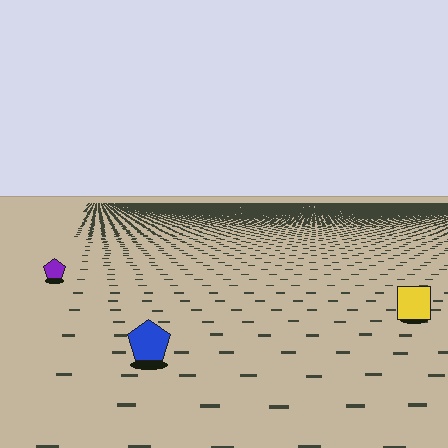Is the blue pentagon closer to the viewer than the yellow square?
Yes. The blue pentagon is closer — you can tell from the texture gradient: the ground texture is coarser near it.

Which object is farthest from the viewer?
The purple pentagon is farthest from the viewer. It appears smaller and the ground texture around it is denser.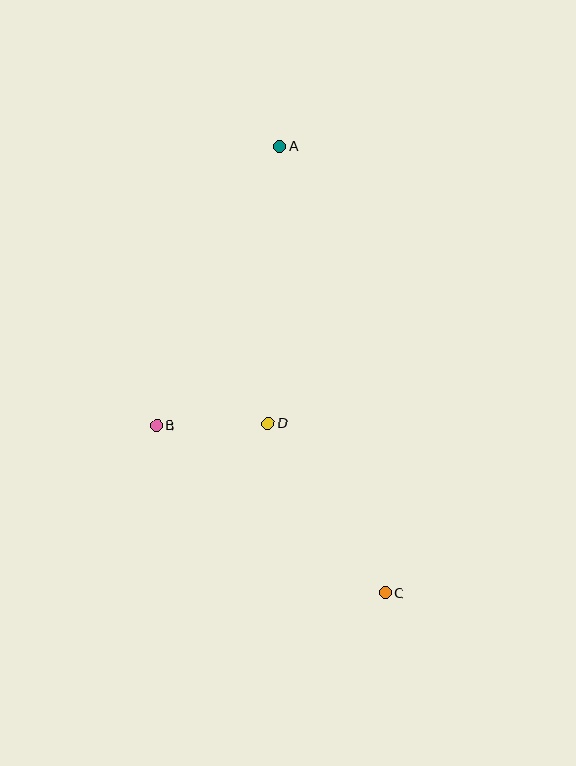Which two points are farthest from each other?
Points A and C are farthest from each other.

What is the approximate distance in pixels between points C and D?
The distance between C and D is approximately 207 pixels.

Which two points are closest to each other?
Points B and D are closest to each other.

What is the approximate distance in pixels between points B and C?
The distance between B and C is approximately 284 pixels.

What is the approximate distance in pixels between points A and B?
The distance between A and B is approximately 305 pixels.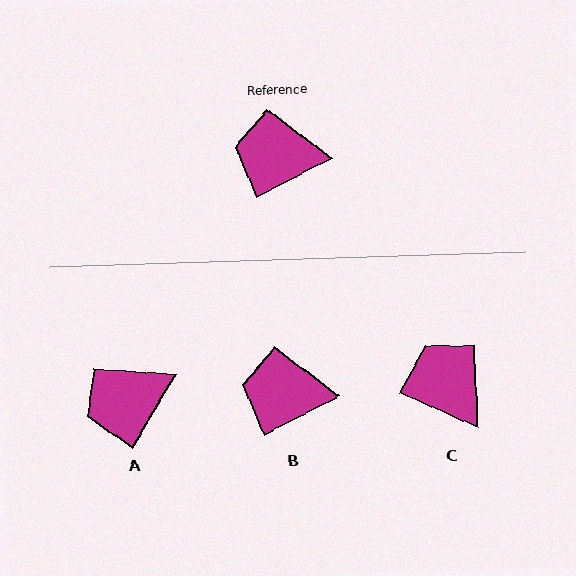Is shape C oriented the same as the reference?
No, it is off by about 51 degrees.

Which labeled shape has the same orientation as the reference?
B.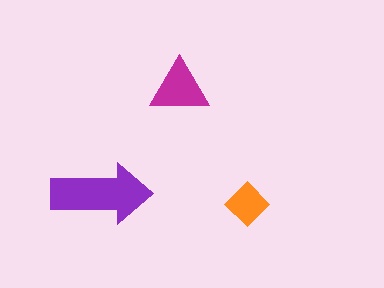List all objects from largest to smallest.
The purple arrow, the magenta triangle, the orange diamond.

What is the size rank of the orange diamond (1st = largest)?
3rd.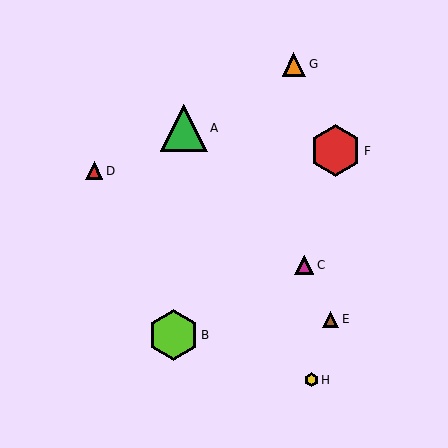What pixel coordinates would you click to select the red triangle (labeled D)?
Click at (94, 171) to select the red triangle D.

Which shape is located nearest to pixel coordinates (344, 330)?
The brown triangle (labeled E) at (331, 320) is nearest to that location.